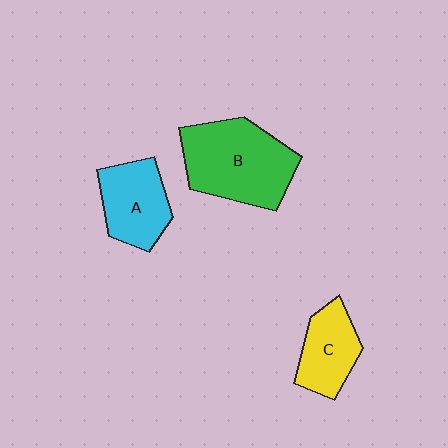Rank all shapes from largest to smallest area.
From largest to smallest: B (green), A (cyan), C (yellow).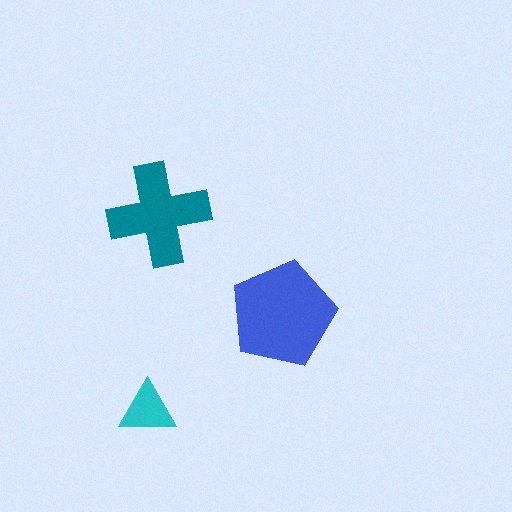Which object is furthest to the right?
The blue pentagon is rightmost.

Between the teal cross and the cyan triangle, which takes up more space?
The teal cross.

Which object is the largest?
The blue pentagon.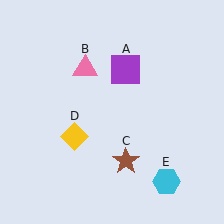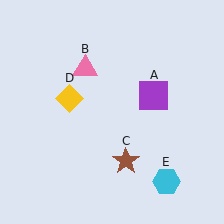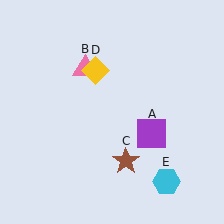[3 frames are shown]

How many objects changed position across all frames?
2 objects changed position: purple square (object A), yellow diamond (object D).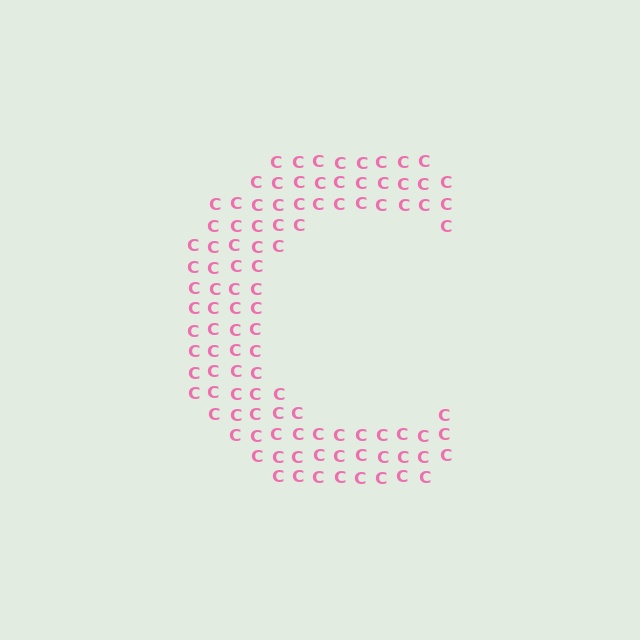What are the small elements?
The small elements are letter C's.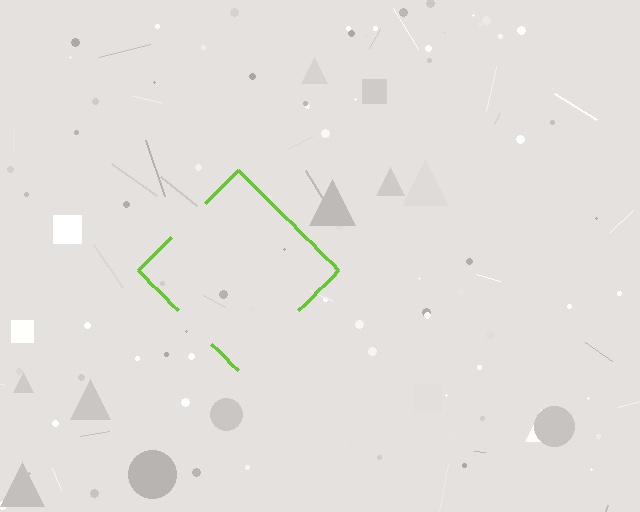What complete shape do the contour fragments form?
The contour fragments form a diamond.